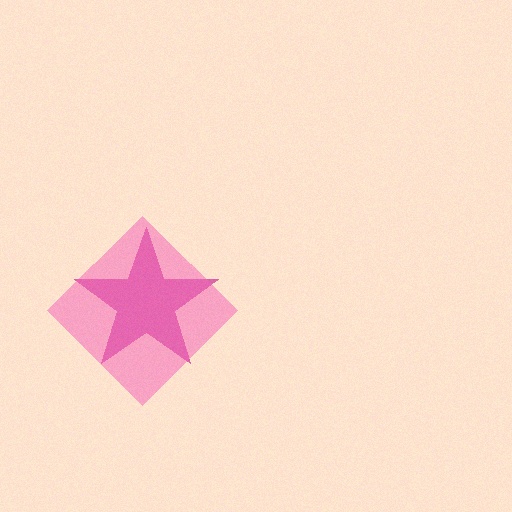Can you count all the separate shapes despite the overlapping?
Yes, there are 2 separate shapes.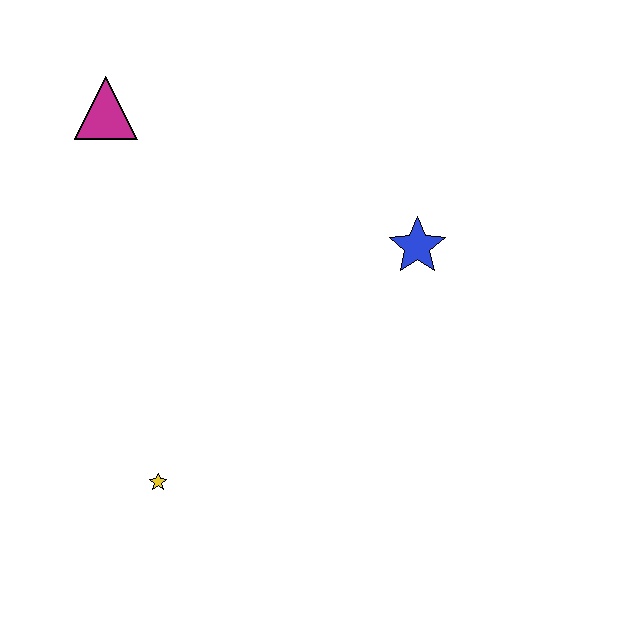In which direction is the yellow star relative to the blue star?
The yellow star is to the left of the blue star.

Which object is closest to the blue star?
The magenta triangle is closest to the blue star.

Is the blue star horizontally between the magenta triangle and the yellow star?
No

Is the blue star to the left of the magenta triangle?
No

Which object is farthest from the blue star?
The yellow star is farthest from the blue star.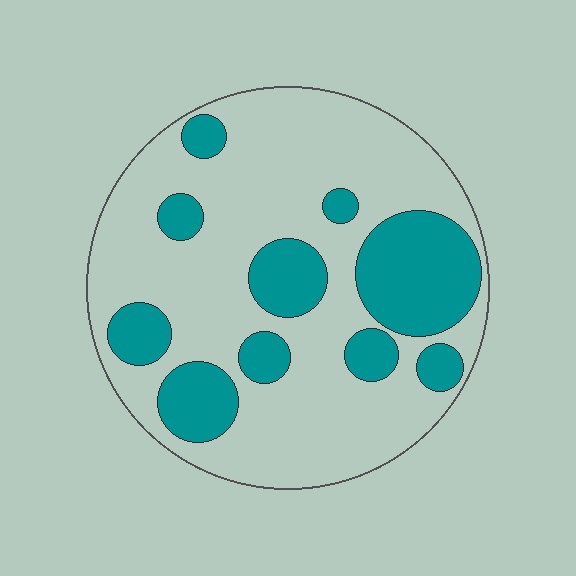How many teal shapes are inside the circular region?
10.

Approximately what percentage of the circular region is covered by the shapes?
Approximately 30%.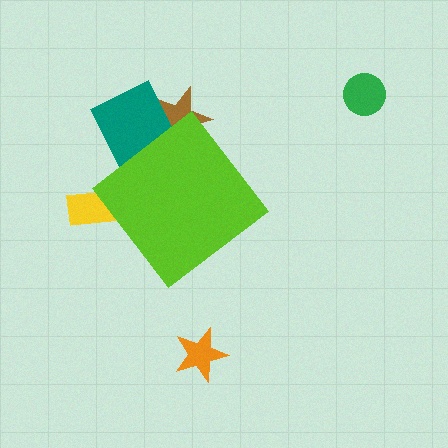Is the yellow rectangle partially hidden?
Yes, the yellow rectangle is partially hidden behind the lime diamond.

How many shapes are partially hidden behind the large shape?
3 shapes are partially hidden.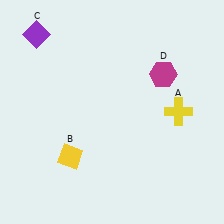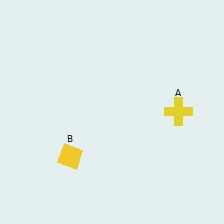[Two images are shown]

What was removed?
The magenta hexagon (D), the purple diamond (C) were removed in Image 2.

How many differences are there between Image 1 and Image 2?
There are 2 differences between the two images.